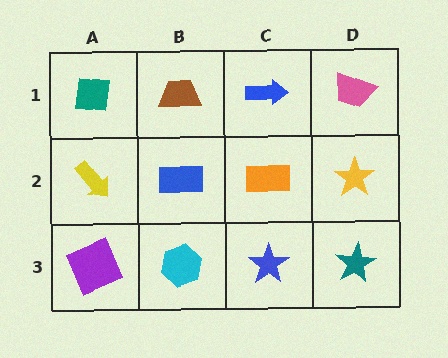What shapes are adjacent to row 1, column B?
A blue rectangle (row 2, column B), a teal square (row 1, column A), a blue arrow (row 1, column C).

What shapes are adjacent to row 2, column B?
A brown trapezoid (row 1, column B), a cyan hexagon (row 3, column B), a yellow arrow (row 2, column A), an orange rectangle (row 2, column C).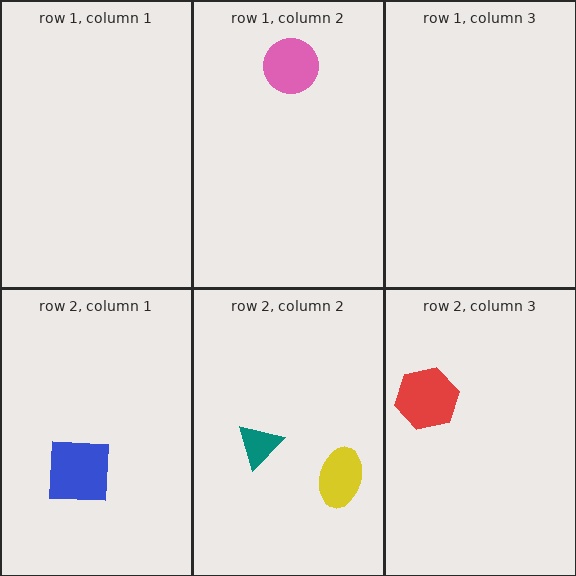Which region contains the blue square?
The row 2, column 1 region.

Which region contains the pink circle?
The row 1, column 2 region.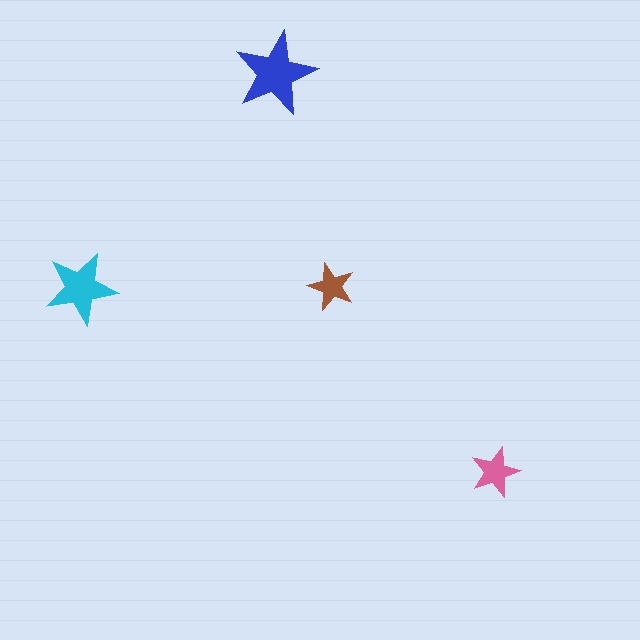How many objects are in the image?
There are 4 objects in the image.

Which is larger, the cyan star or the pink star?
The cyan one.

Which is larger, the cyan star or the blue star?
The blue one.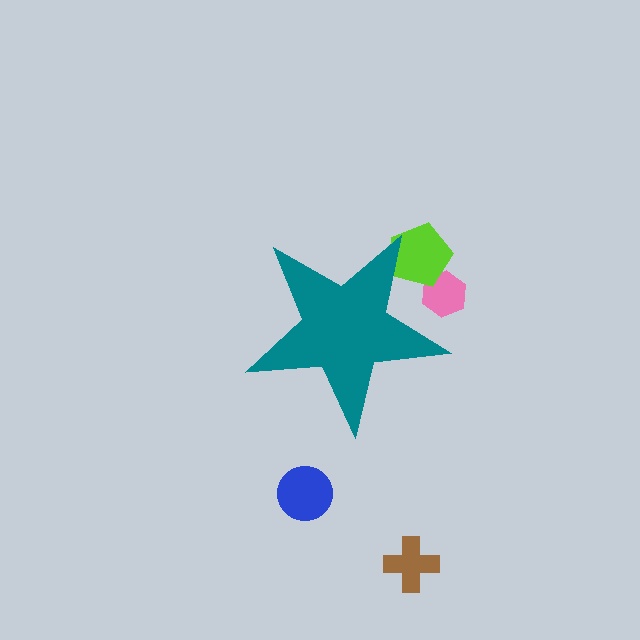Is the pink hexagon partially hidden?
Yes, the pink hexagon is partially hidden behind the teal star.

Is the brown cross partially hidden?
No, the brown cross is fully visible.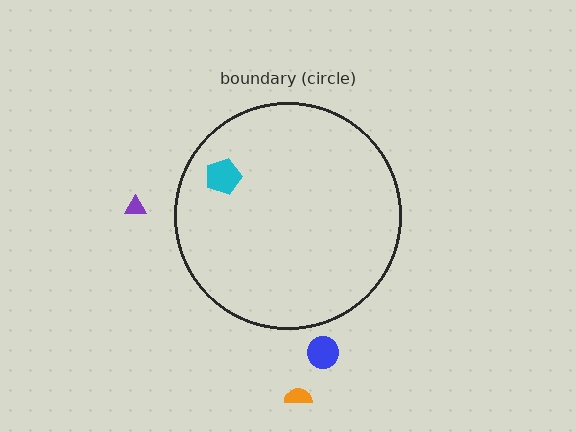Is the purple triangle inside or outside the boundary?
Outside.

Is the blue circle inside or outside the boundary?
Outside.